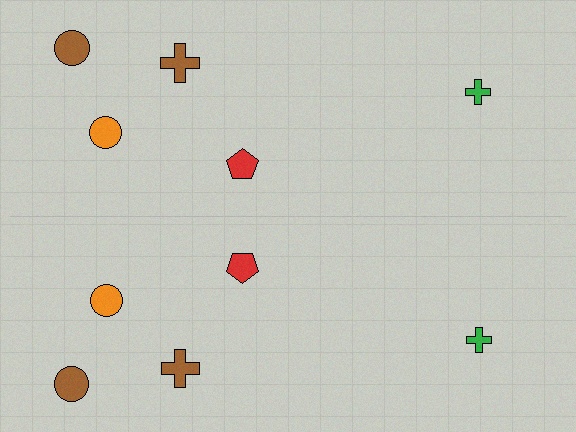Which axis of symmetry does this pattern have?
The pattern has a horizontal axis of symmetry running through the center of the image.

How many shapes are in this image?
There are 10 shapes in this image.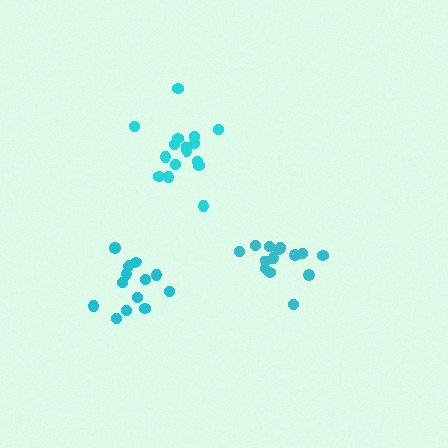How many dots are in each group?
Group 1: 16 dots, Group 2: 13 dots, Group 3: 14 dots (43 total).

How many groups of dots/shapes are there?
There are 3 groups.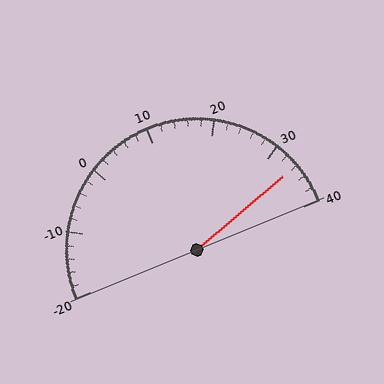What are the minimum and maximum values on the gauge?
The gauge ranges from -20 to 40.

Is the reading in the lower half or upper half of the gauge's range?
The reading is in the upper half of the range (-20 to 40).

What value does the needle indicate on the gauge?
The needle indicates approximately 34.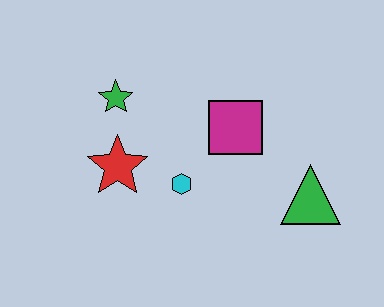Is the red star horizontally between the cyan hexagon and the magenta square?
No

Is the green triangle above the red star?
No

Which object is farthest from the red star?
The green triangle is farthest from the red star.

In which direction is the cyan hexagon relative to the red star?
The cyan hexagon is to the right of the red star.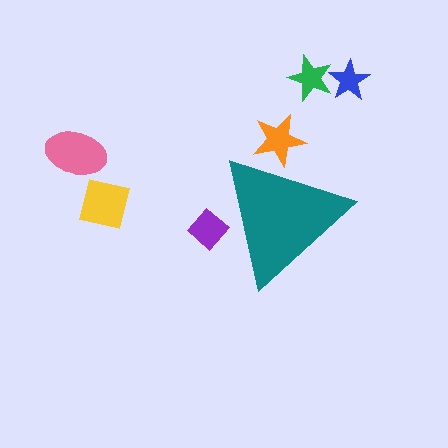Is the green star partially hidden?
No, the green star is fully visible.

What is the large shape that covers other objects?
A teal triangle.